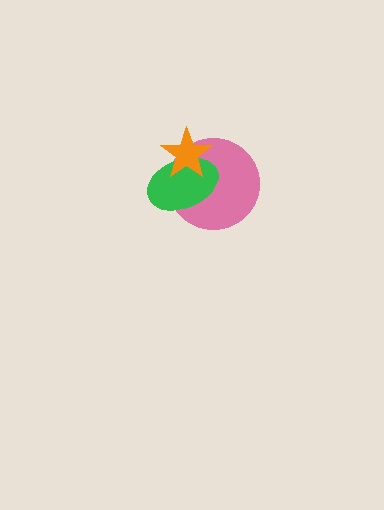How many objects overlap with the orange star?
2 objects overlap with the orange star.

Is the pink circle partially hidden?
Yes, it is partially covered by another shape.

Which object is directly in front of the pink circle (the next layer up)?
The green ellipse is directly in front of the pink circle.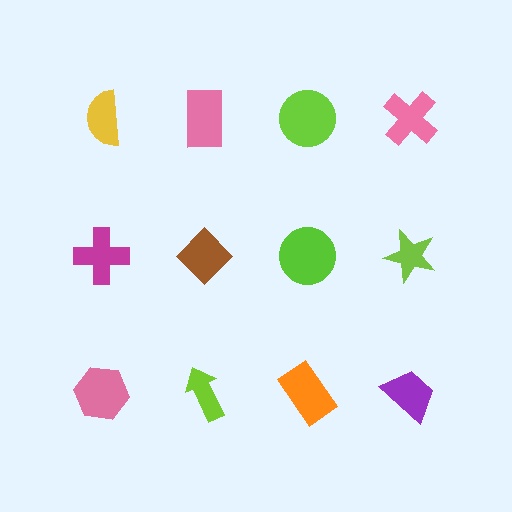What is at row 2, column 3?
A lime circle.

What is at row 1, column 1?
A yellow semicircle.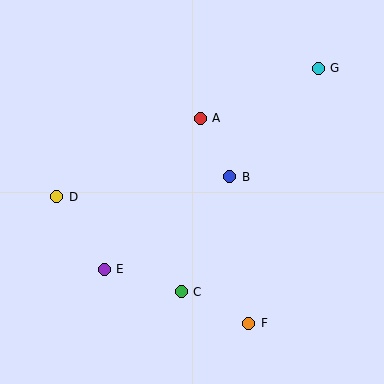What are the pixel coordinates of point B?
Point B is at (230, 177).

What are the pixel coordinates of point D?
Point D is at (57, 197).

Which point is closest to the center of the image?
Point B at (230, 177) is closest to the center.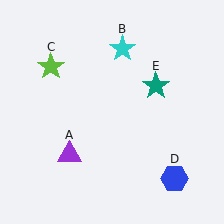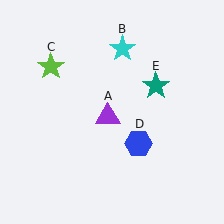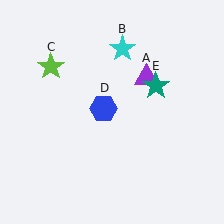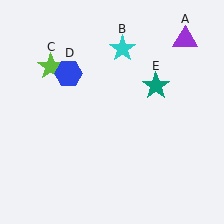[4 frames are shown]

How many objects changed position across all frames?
2 objects changed position: purple triangle (object A), blue hexagon (object D).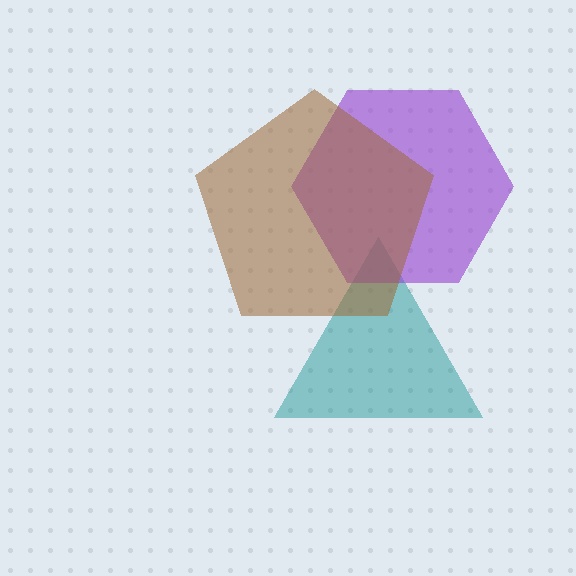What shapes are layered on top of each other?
The layered shapes are: a teal triangle, a purple hexagon, a brown pentagon.